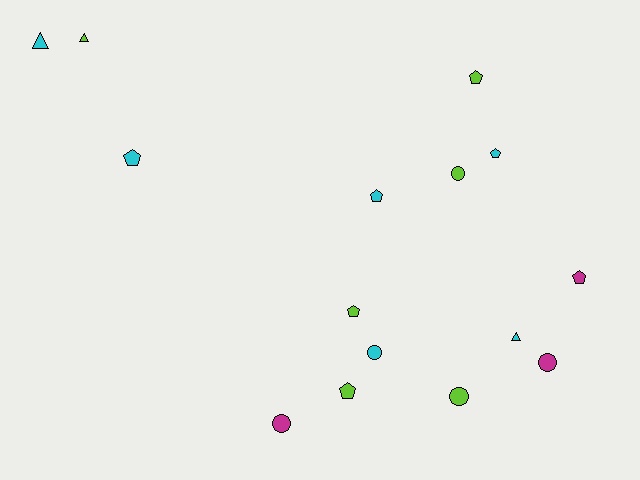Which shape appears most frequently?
Pentagon, with 7 objects.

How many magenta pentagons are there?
There is 1 magenta pentagon.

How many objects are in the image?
There are 15 objects.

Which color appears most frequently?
Lime, with 6 objects.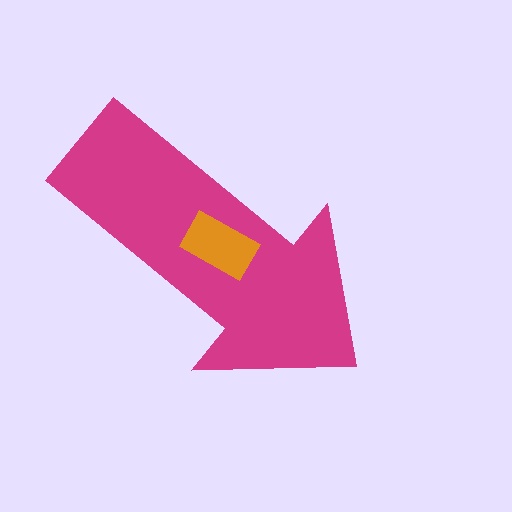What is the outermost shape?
The magenta arrow.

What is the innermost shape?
The orange rectangle.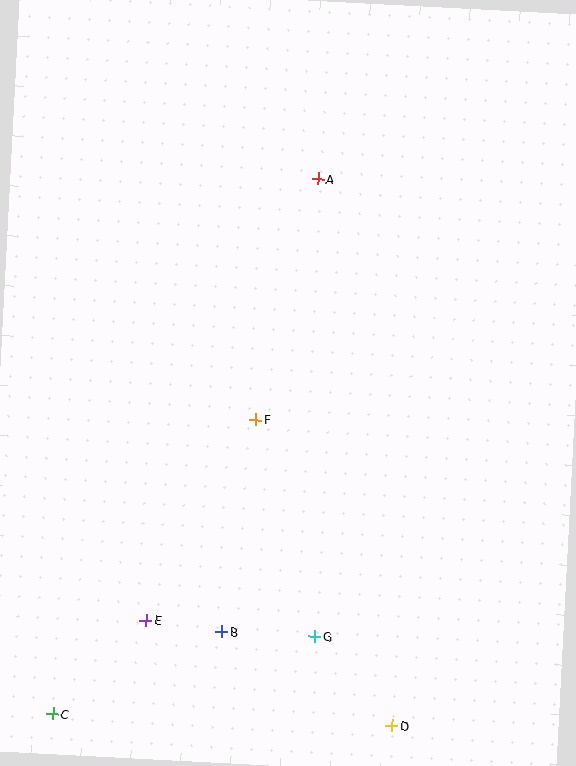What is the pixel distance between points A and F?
The distance between A and F is 248 pixels.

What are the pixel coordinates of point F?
Point F is at (256, 420).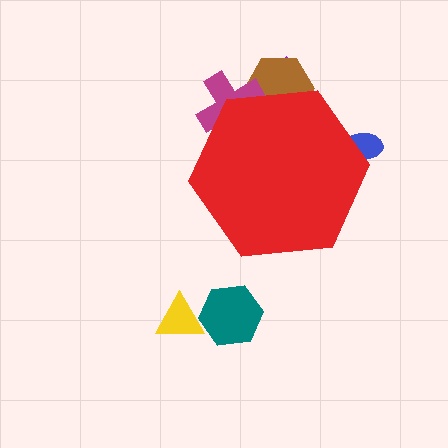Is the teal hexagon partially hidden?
No, the teal hexagon is fully visible.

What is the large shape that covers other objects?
A red hexagon.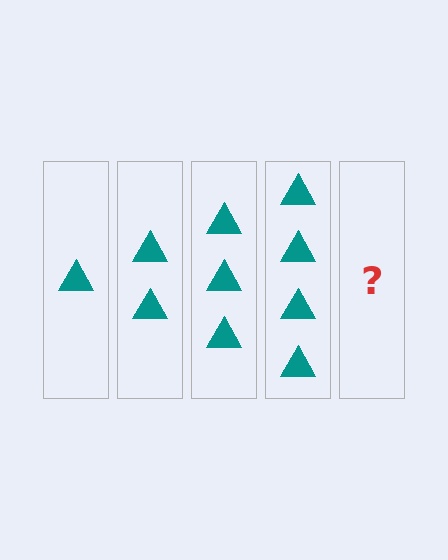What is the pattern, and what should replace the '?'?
The pattern is that each step adds one more triangle. The '?' should be 5 triangles.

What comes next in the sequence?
The next element should be 5 triangles.